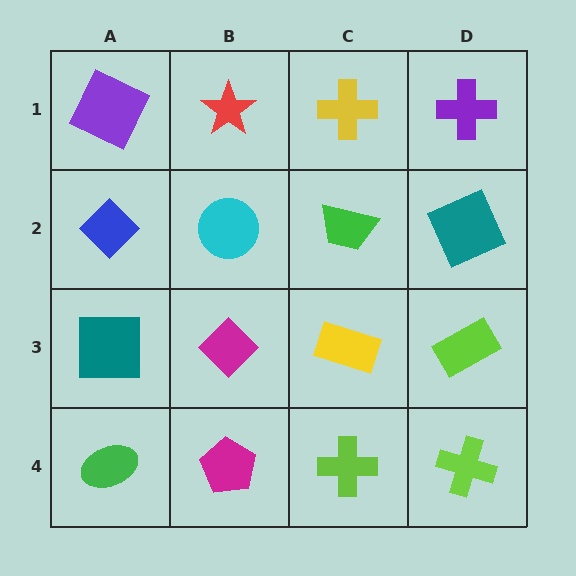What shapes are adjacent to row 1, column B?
A cyan circle (row 2, column B), a purple square (row 1, column A), a yellow cross (row 1, column C).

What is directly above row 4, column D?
A lime rectangle.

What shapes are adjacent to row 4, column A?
A teal square (row 3, column A), a magenta pentagon (row 4, column B).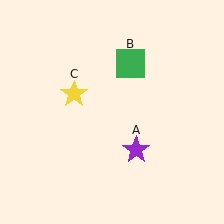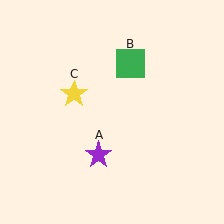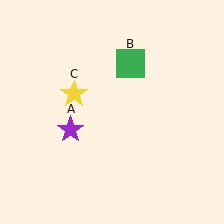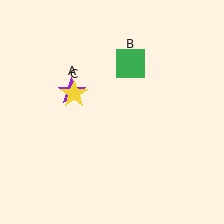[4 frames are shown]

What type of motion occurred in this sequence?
The purple star (object A) rotated clockwise around the center of the scene.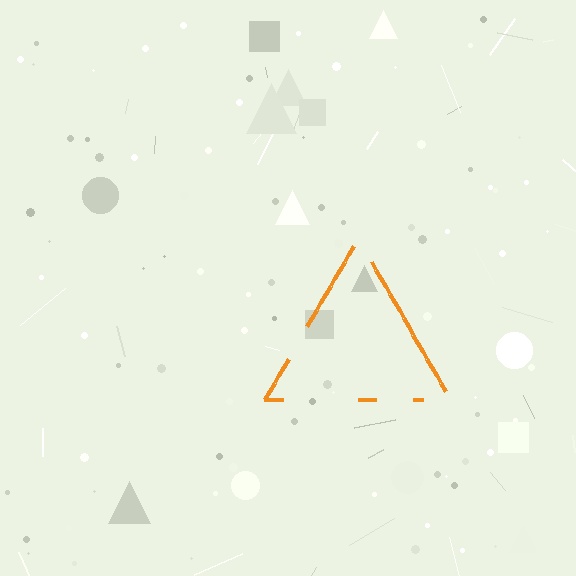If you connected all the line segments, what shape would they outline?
They would outline a triangle.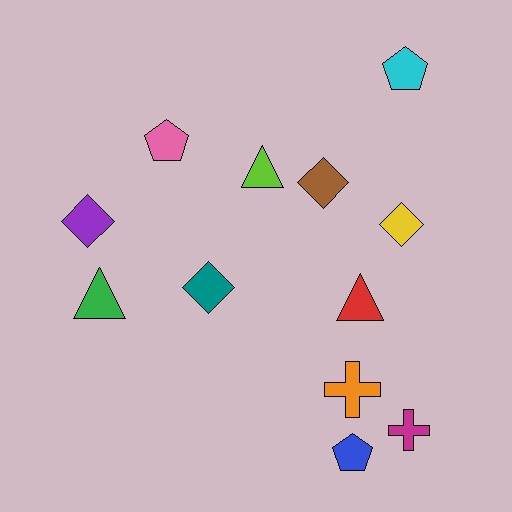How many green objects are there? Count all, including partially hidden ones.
There is 1 green object.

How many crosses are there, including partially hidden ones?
There are 2 crosses.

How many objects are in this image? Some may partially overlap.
There are 12 objects.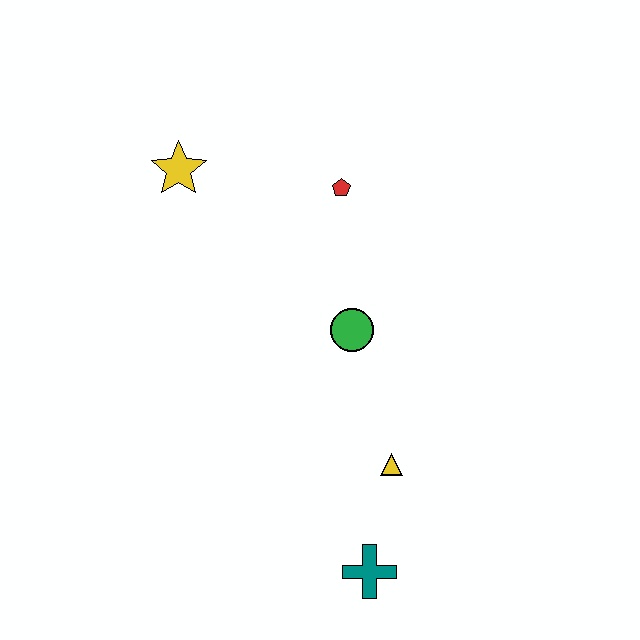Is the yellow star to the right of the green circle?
No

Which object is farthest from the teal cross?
The yellow star is farthest from the teal cross.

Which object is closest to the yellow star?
The red pentagon is closest to the yellow star.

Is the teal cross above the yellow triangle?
No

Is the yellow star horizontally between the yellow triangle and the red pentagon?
No